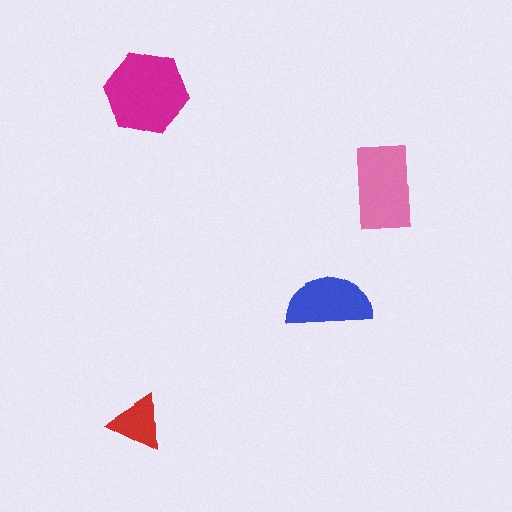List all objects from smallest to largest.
The red triangle, the blue semicircle, the pink rectangle, the magenta hexagon.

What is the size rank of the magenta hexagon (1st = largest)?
1st.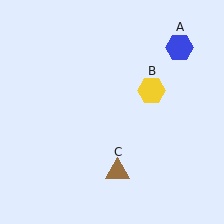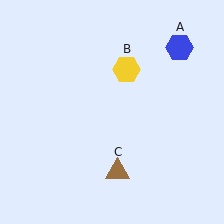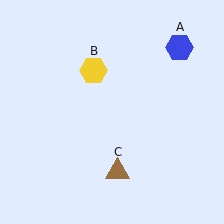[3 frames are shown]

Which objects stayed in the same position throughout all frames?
Blue hexagon (object A) and brown triangle (object C) remained stationary.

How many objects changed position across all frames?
1 object changed position: yellow hexagon (object B).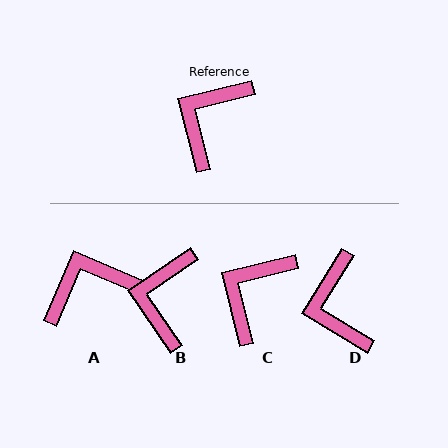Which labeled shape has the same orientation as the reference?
C.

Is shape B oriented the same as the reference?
No, it is off by about 20 degrees.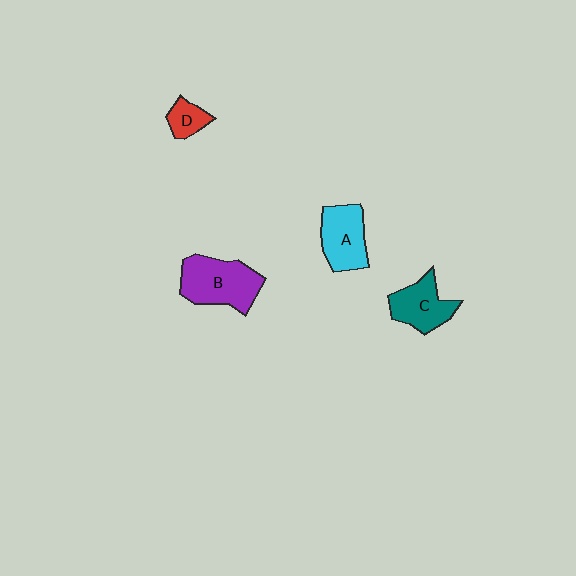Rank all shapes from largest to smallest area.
From largest to smallest: B (purple), A (cyan), C (teal), D (red).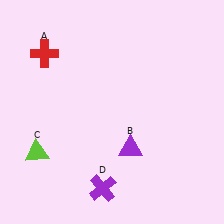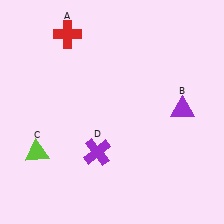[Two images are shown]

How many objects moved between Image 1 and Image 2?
3 objects moved between the two images.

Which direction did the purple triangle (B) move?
The purple triangle (B) moved right.